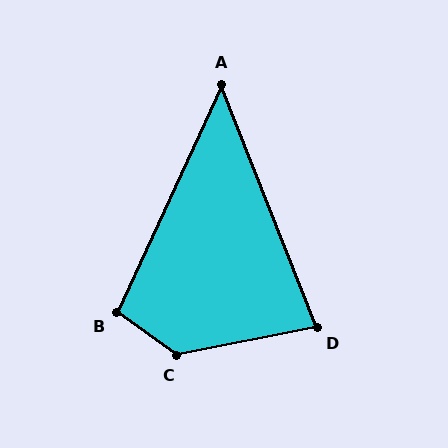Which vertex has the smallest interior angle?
A, at approximately 46 degrees.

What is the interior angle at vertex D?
Approximately 80 degrees (acute).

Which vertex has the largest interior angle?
C, at approximately 134 degrees.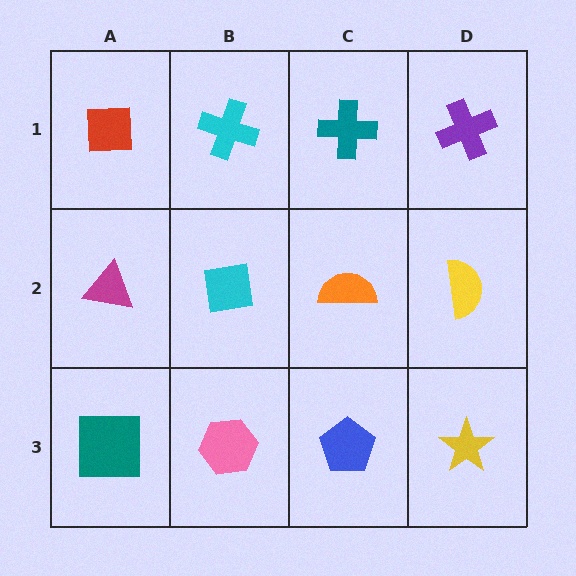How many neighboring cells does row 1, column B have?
3.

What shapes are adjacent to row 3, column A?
A magenta triangle (row 2, column A), a pink hexagon (row 3, column B).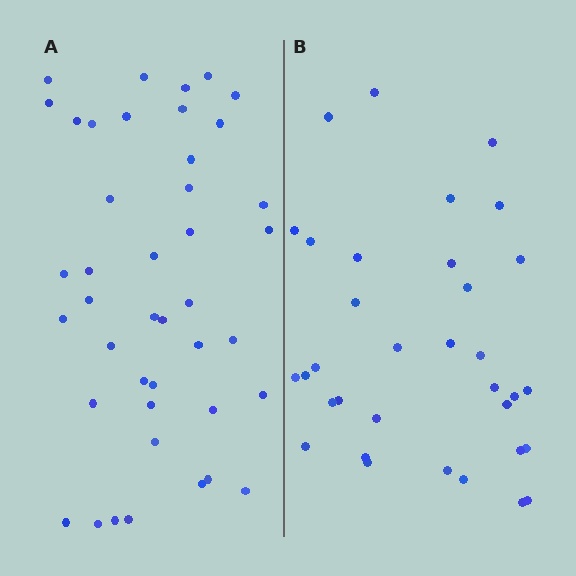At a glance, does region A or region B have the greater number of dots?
Region A (the left region) has more dots.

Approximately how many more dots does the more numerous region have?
Region A has roughly 8 or so more dots than region B.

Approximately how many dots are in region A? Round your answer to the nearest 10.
About 40 dots. (The exact count is 42, which rounds to 40.)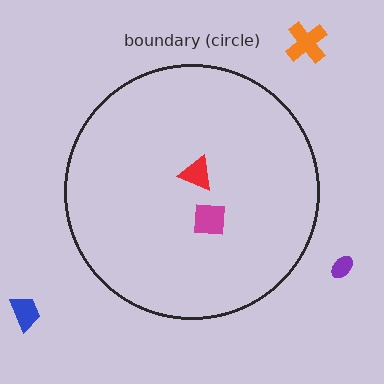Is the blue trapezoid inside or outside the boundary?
Outside.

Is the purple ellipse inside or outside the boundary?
Outside.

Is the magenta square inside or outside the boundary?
Inside.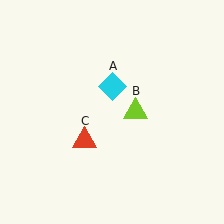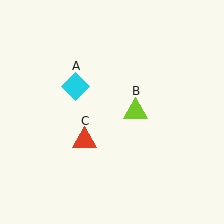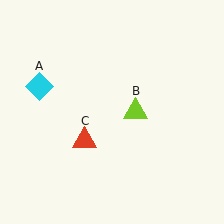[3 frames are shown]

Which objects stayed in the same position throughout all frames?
Lime triangle (object B) and red triangle (object C) remained stationary.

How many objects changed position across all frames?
1 object changed position: cyan diamond (object A).